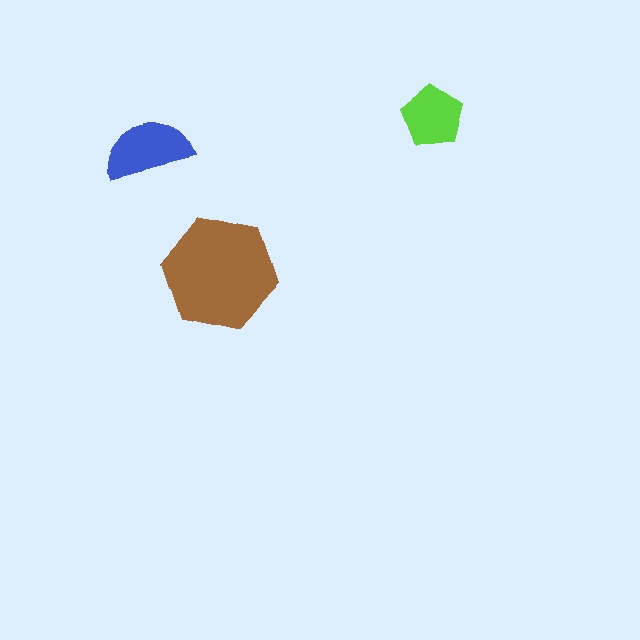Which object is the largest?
The brown hexagon.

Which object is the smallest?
The lime pentagon.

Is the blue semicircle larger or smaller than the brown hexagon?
Smaller.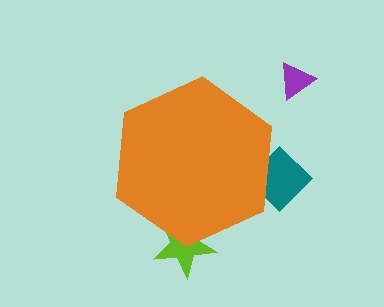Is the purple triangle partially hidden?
No, the purple triangle is fully visible.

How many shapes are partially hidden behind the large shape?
2 shapes are partially hidden.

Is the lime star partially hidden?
Yes, the lime star is partially hidden behind the orange hexagon.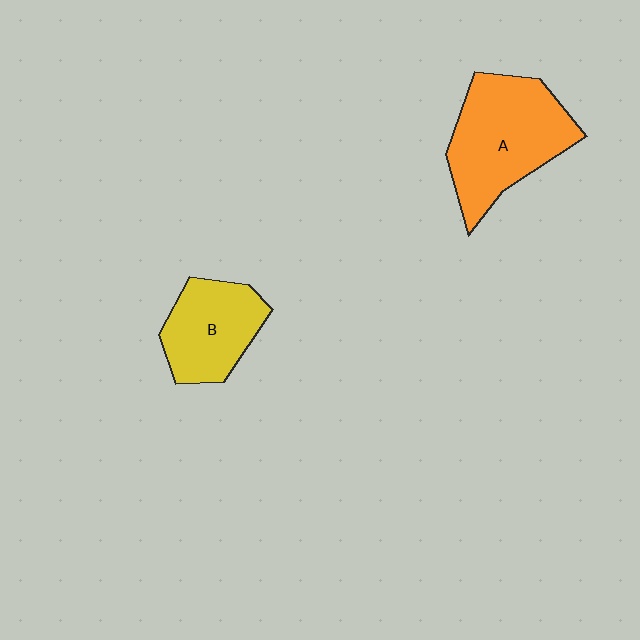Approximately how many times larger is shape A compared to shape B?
Approximately 1.5 times.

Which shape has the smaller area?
Shape B (yellow).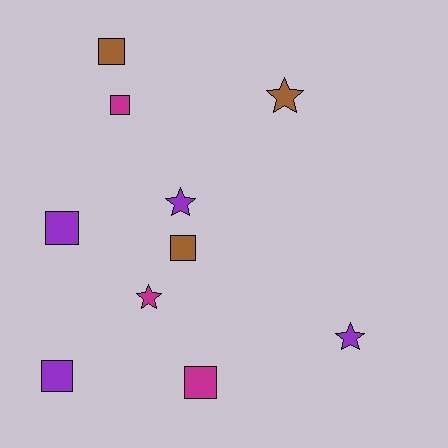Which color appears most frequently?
Purple, with 4 objects.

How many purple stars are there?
There are 2 purple stars.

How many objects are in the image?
There are 10 objects.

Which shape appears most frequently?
Square, with 6 objects.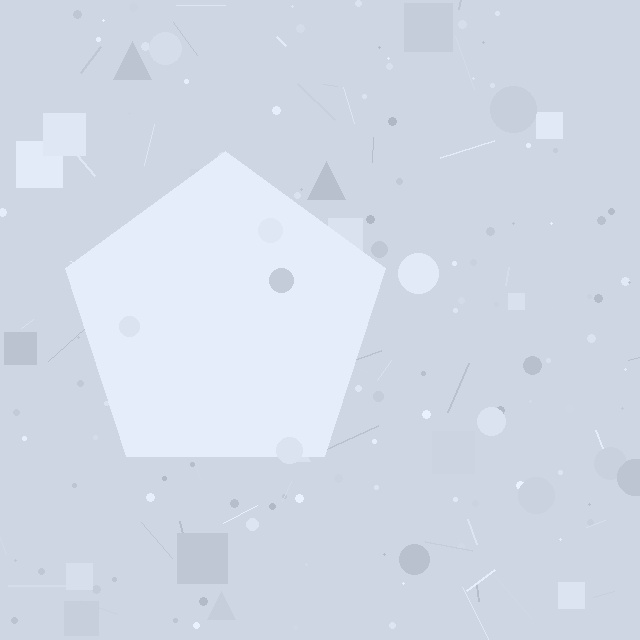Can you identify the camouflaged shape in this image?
The camouflaged shape is a pentagon.